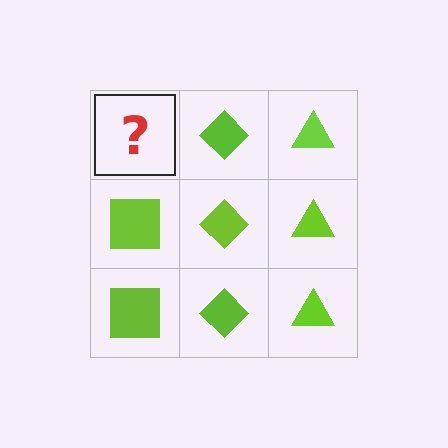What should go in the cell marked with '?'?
The missing cell should contain a lime square.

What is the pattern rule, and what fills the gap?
The rule is that each column has a consistent shape. The gap should be filled with a lime square.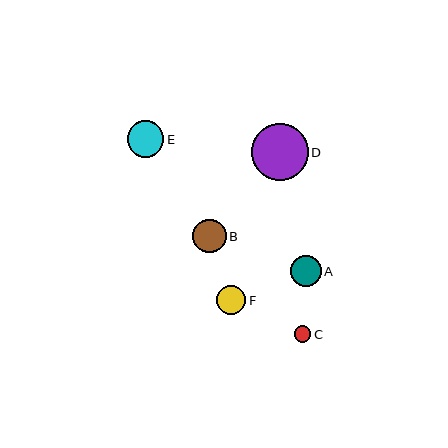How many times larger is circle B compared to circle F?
Circle B is approximately 1.2 times the size of circle F.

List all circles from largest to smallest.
From largest to smallest: D, E, B, A, F, C.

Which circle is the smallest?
Circle C is the smallest with a size of approximately 16 pixels.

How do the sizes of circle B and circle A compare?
Circle B and circle A are approximately the same size.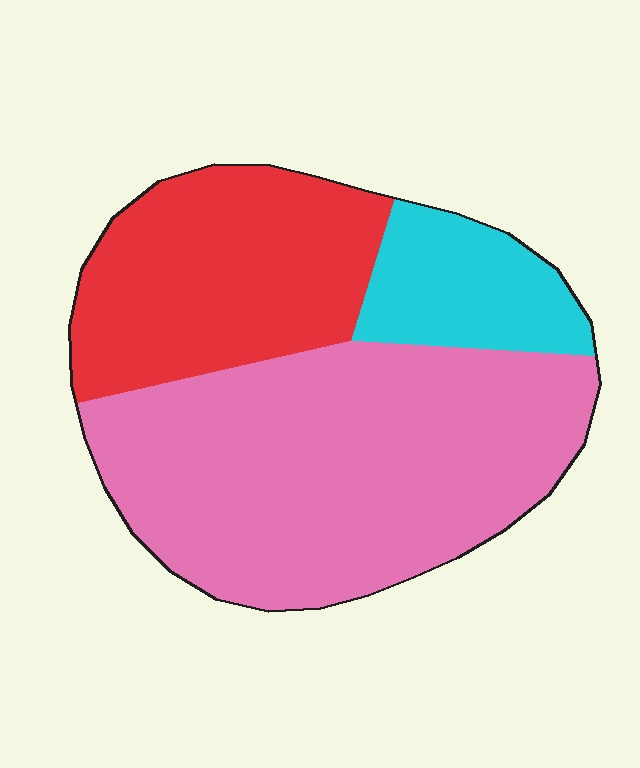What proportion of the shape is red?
Red takes up about one third (1/3) of the shape.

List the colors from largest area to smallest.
From largest to smallest: pink, red, cyan.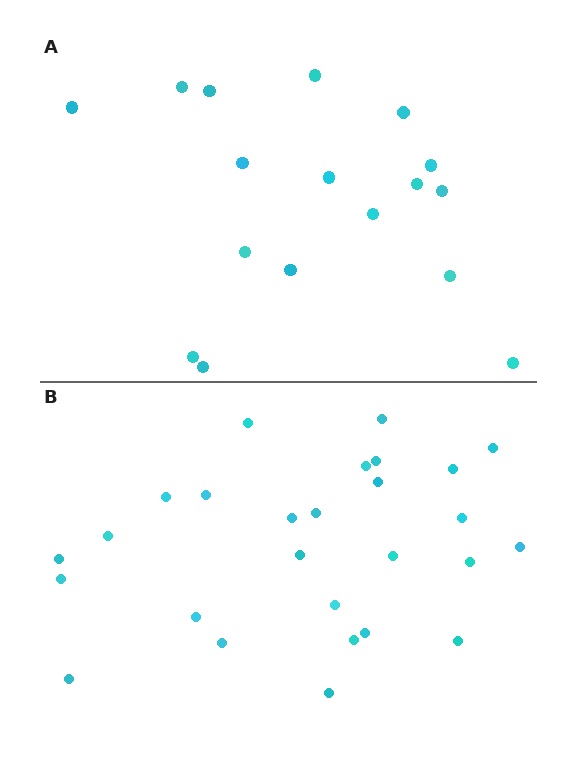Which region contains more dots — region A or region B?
Region B (the bottom region) has more dots.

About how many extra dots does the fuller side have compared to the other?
Region B has roughly 10 or so more dots than region A.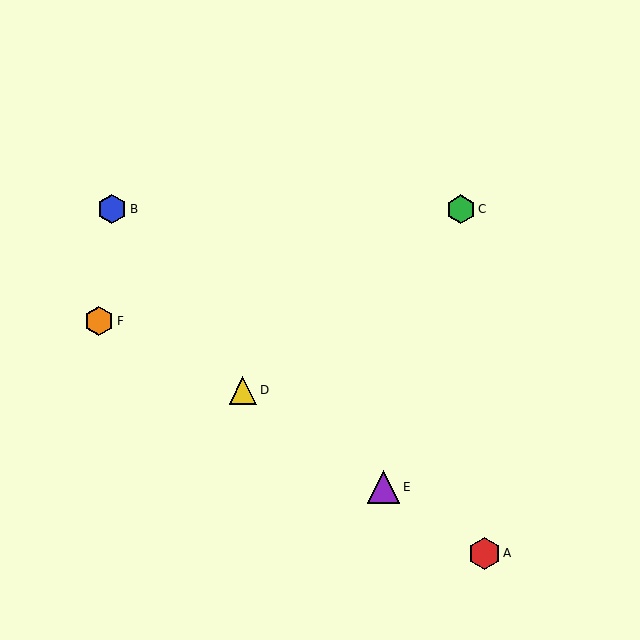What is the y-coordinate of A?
Object A is at y≈553.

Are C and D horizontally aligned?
No, C is at y≈209 and D is at y≈390.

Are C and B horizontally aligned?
Yes, both are at y≈209.